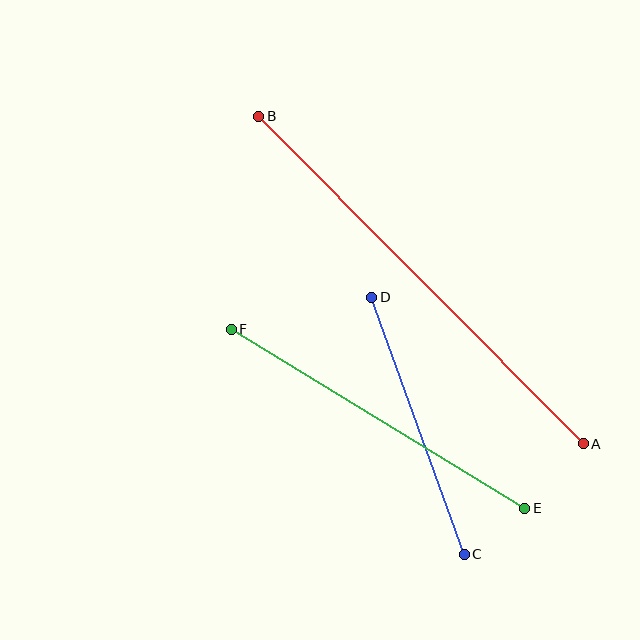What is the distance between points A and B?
The distance is approximately 461 pixels.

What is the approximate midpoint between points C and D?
The midpoint is at approximately (418, 426) pixels.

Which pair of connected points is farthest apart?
Points A and B are farthest apart.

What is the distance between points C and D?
The distance is approximately 273 pixels.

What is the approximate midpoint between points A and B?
The midpoint is at approximately (421, 280) pixels.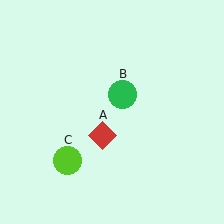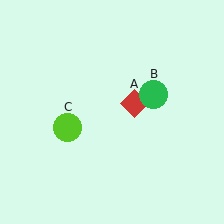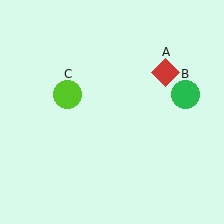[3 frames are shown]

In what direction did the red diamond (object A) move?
The red diamond (object A) moved up and to the right.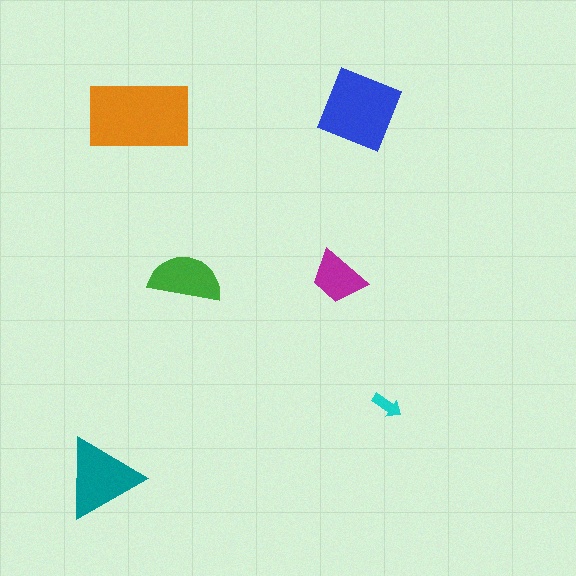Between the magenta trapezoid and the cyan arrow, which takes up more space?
The magenta trapezoid.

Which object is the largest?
The orange rectangle.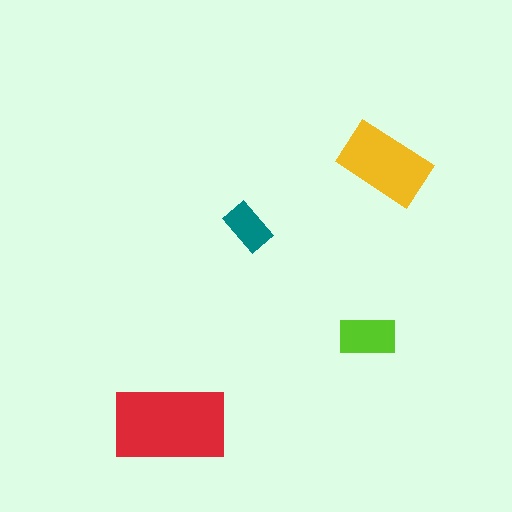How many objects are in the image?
There are 4 objects in the image.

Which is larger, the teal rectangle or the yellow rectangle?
The yellow one.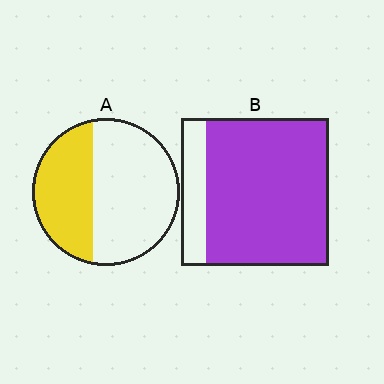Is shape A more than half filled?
No.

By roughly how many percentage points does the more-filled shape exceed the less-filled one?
By roughly 45 percentage points (B over A).